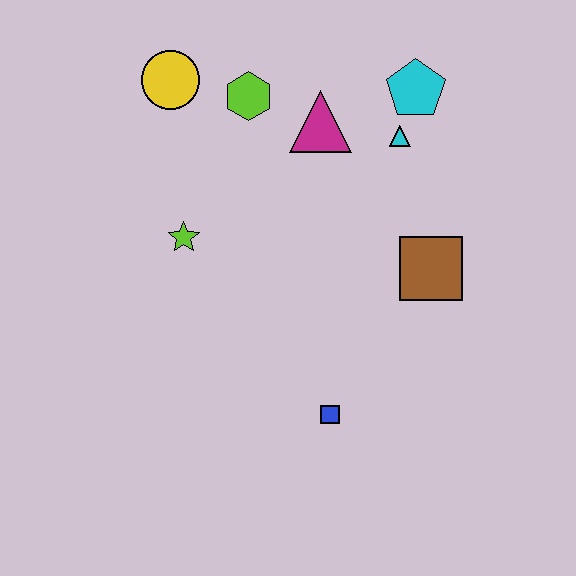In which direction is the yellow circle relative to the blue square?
The yellow circle is above the blue square.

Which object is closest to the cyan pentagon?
The cyan triangle is closest to the cyan pentagon.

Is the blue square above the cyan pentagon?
No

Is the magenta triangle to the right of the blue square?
No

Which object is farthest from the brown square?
The yellow circle is farthest from the brown square.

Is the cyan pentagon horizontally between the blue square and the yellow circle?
No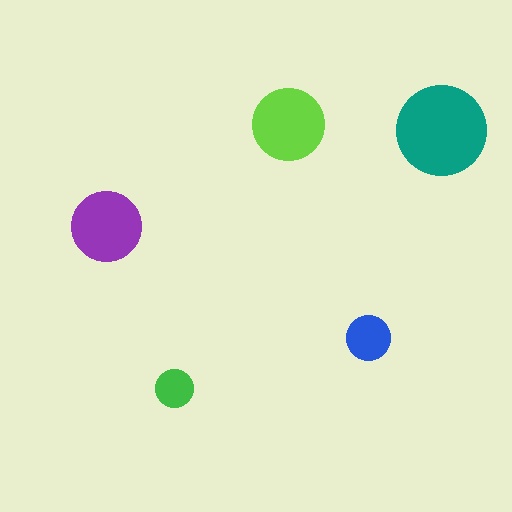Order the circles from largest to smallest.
the teal one, the lime one, the purple one, the blue one, the green one.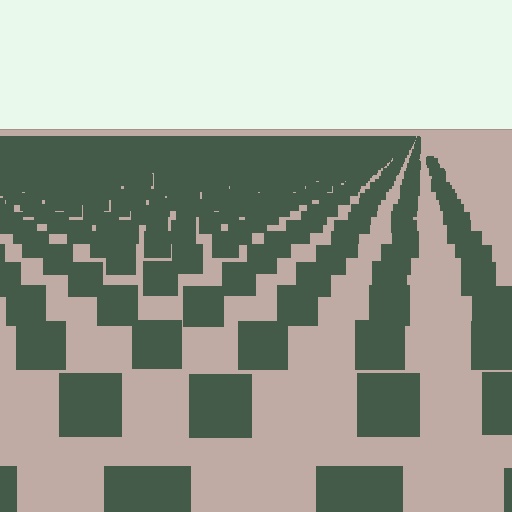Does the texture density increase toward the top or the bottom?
Density increases toward the top.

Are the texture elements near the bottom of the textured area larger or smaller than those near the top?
Larger. Near the bottom, elements are closer to the viewer and appear at a bigger on-screen size.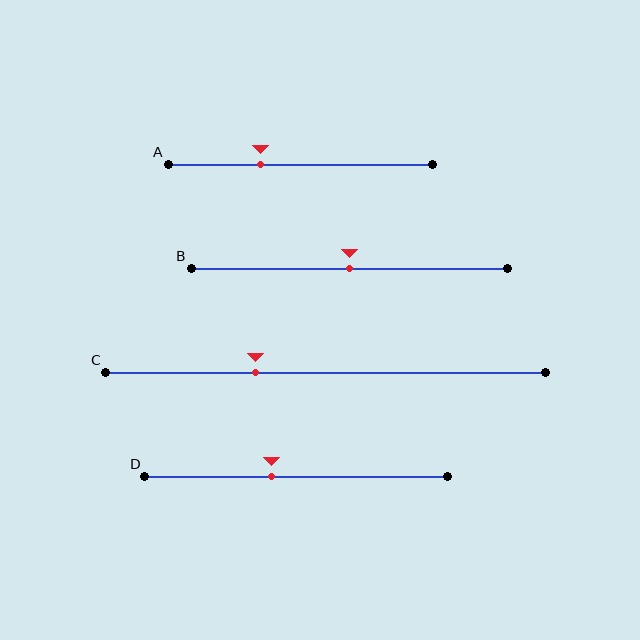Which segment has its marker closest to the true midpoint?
Segment B has its marker closest to the true midpoint.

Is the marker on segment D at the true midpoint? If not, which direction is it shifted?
No, the marker on segment D is shifted to the left by about 8% of the segment length.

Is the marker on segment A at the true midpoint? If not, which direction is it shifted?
No, the marker on segment A is shifted to the left by about 15% of the segment length.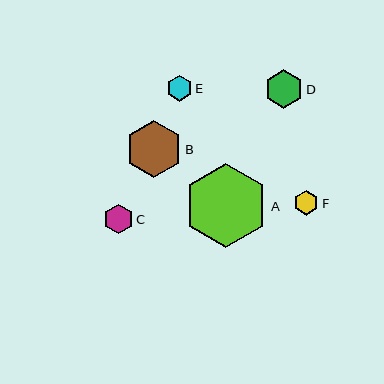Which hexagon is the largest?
Hexagon A is the largest with a size of approximately 84 pixels.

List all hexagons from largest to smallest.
From largest to smallest: A, B, D, C, E, F.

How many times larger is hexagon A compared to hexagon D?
Hexagon A is approximately 2.2 times the size of hexagon D.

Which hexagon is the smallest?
Hexagon F is the smallest with a size of approximately 25 pixels.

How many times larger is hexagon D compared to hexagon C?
Hexagon D is approximately 1.3 times the size of hexagon C.